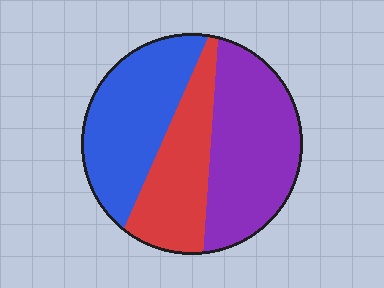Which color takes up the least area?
Red, at roughly 25%.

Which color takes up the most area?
Purple, at roughly 40%.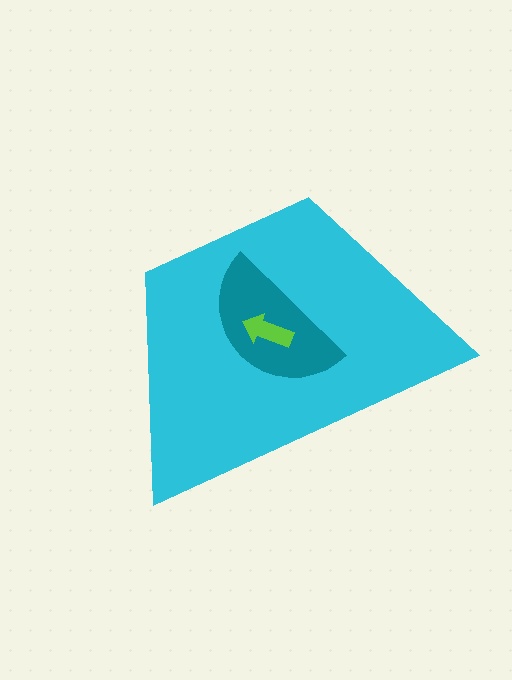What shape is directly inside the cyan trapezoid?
The teal semicircle.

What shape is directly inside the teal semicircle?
The lime arrow.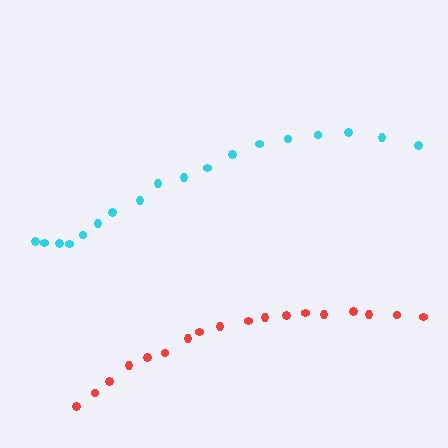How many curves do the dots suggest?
There are 2 distinct paths.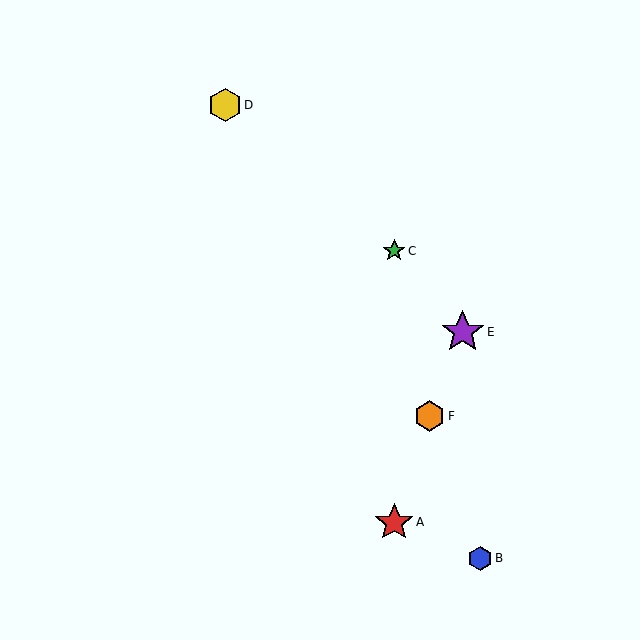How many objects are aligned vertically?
2 objects (A, C) are aligned vertically.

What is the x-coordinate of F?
Object F is at x≈429.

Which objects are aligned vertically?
Objects A, C are aligned vertically.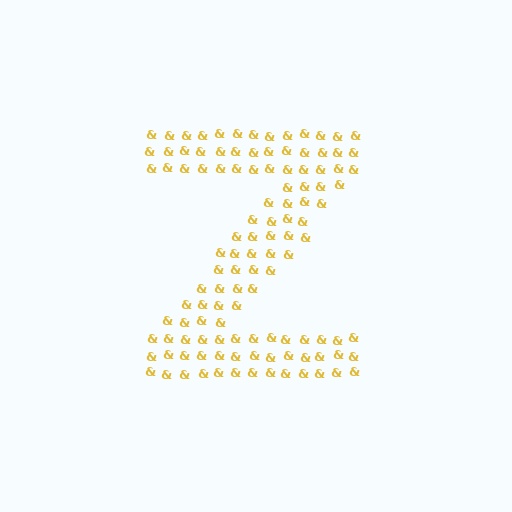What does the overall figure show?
The overall figure shows the letter Z.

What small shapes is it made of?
It is made of small ampersands.